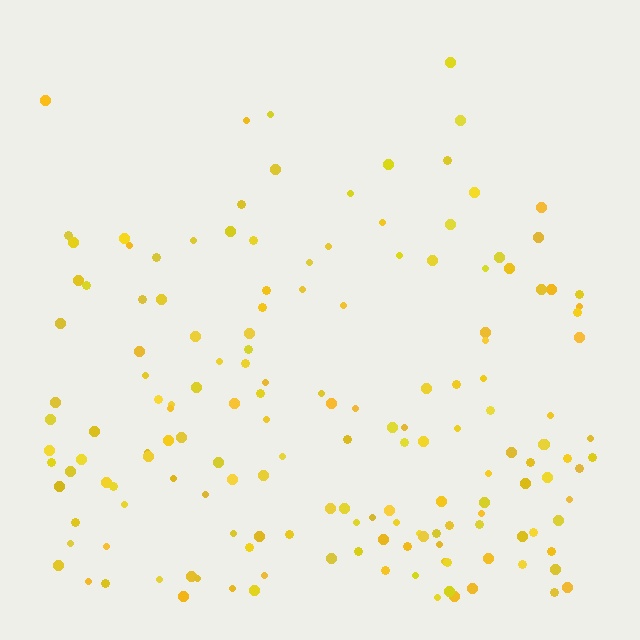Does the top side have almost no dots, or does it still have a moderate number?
Still a moderate number, just noticeably fewer than the bottom.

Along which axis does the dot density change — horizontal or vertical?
Vertical.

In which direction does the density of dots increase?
From top to bottom, with the bottom side densest.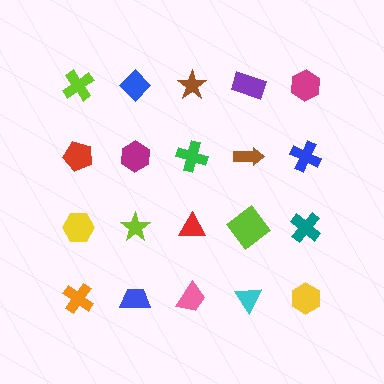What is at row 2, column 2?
A magenta hexagon.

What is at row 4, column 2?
A blue trapezoid.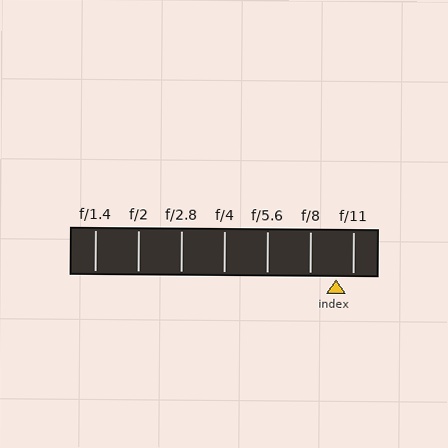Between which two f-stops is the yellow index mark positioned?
The index mark is between f/8 and f/11.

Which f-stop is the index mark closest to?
The index mark is closest to f/11.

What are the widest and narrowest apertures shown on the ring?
The widest aperture shown is f/1.4 and the narrowest is f/11.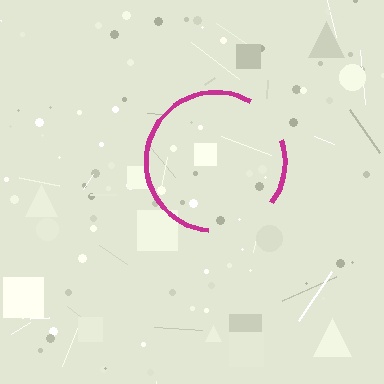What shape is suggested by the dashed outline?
The dashed outline suggests a circle.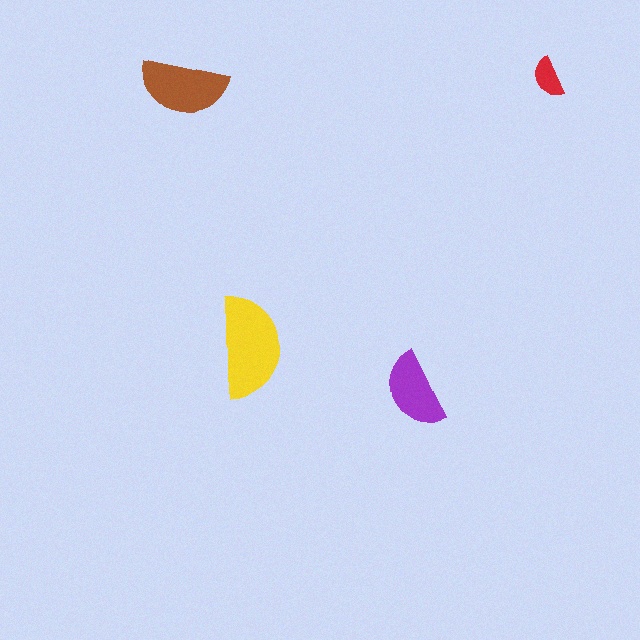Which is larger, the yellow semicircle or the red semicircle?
The yellow one.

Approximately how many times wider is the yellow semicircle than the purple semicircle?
About 1.5 times wider.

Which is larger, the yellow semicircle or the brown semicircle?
The yellow one.